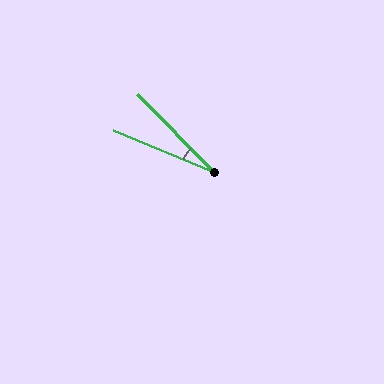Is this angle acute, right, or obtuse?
It is acute.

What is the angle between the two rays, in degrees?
Approximately 23 degrees.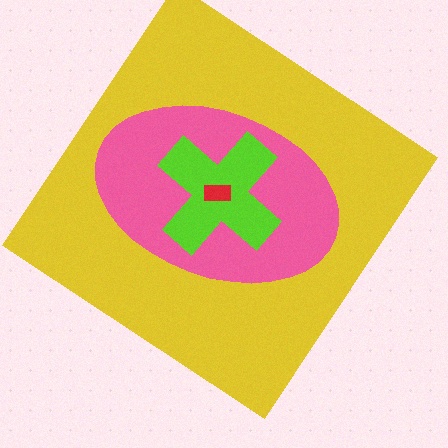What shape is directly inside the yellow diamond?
The pink ellipse.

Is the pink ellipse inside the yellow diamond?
Yes.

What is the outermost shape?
The yellow diamond.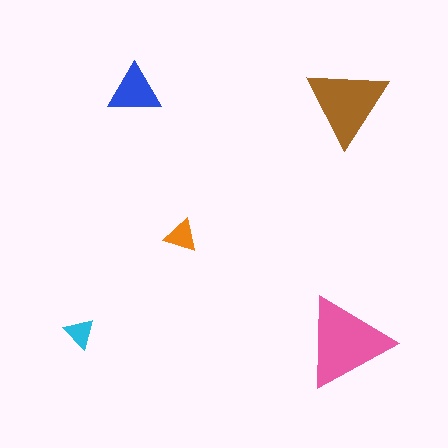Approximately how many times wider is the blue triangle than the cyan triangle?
About 1.5 times wider.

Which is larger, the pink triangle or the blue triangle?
The pink one.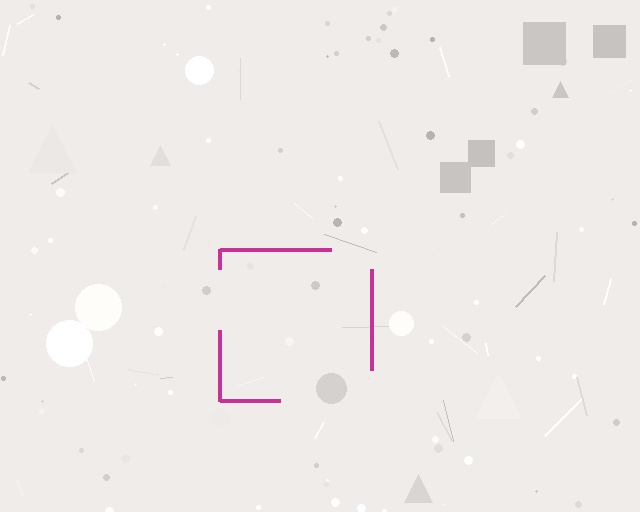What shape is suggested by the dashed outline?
The dashed outline suggests a square.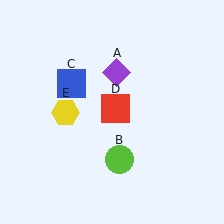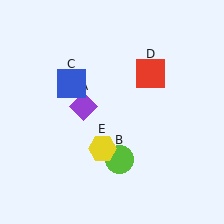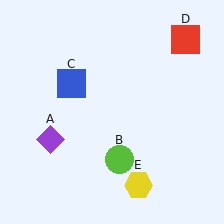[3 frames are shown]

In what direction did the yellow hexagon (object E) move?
The yellow hexagon (object E) moved down and to the right.